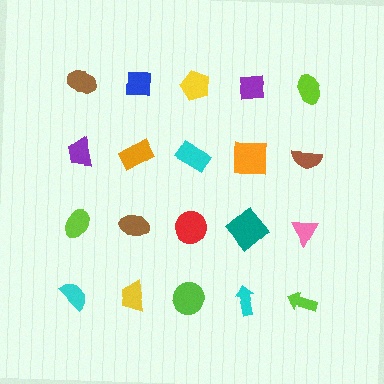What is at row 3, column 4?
A teal diamond.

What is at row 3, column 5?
A pink triangle.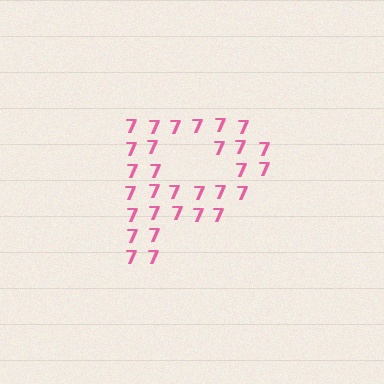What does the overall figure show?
The overall figure shows the letter P.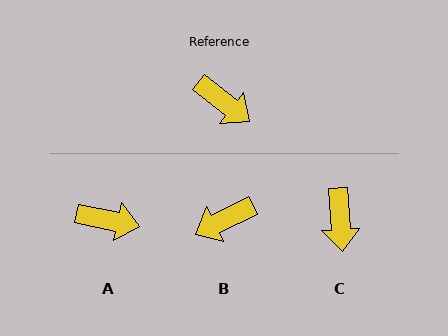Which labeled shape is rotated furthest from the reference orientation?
B, about 116 degrees away.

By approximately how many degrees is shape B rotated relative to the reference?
Approximately 116 degrees clockwise.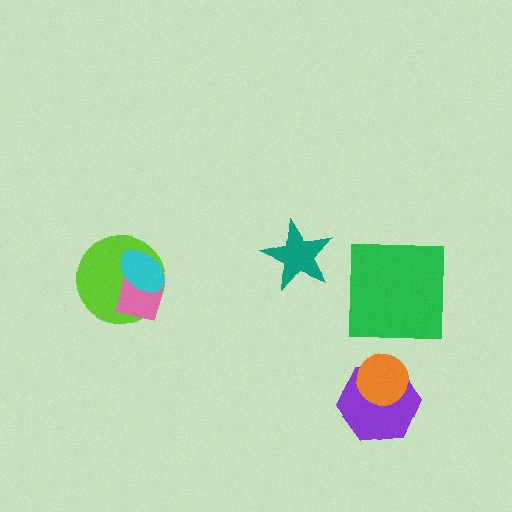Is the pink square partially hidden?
Yes, it is partially covered by another shape.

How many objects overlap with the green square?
0 objects overlap with the green square.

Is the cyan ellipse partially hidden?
No, no other shape covers it.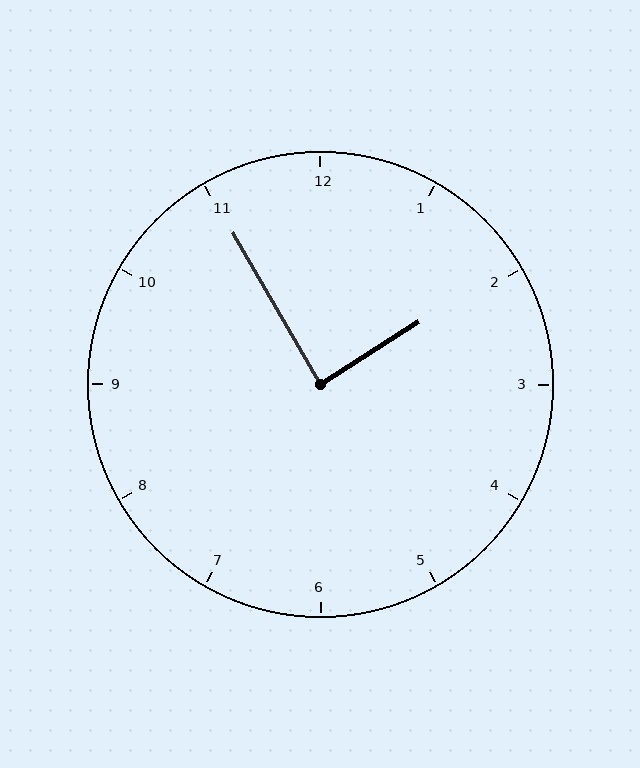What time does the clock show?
1:55.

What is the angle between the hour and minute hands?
Approximately 88 degrees.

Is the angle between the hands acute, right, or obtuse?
It is right.